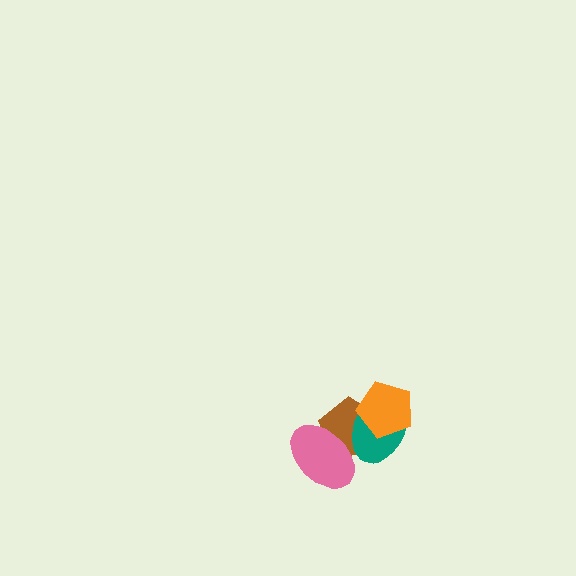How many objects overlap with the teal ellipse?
3 objects overlap with the teal ellipse.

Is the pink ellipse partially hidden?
Yes, it is partially covered by another shape.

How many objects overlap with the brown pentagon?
3 objects overlap with the brown pentagon.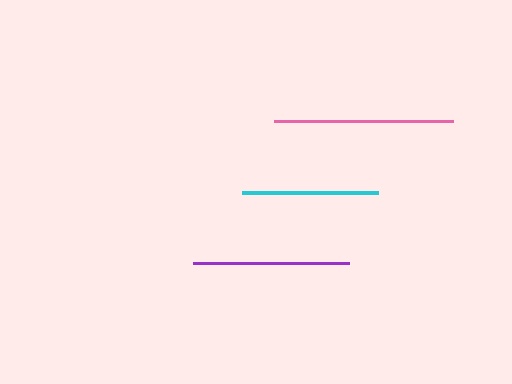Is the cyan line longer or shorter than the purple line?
The purple line is longer than the cyan line.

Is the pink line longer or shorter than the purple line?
The pink line is longer than the purple line.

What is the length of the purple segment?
The purple segment is approximately 156 pixels long.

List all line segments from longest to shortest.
From longest to shortest: pink, purple, cyan.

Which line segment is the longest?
The pink line is the longest at approximately 179 pixels.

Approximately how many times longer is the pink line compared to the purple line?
The pink line is approximately 1.1 times the length of the purple line.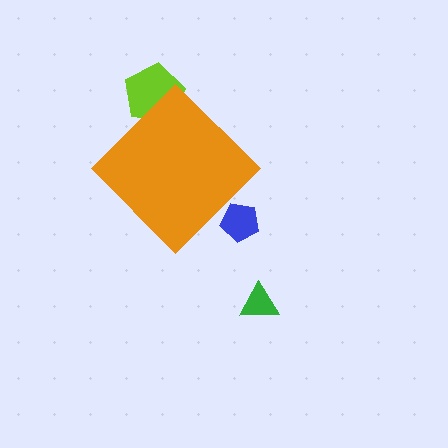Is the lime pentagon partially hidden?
Yes, the lime pentagon is partially hidden behind the orange diamond.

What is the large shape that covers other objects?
An orange diamond.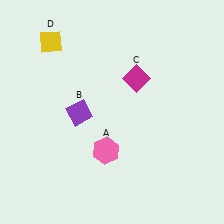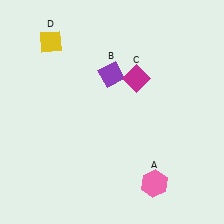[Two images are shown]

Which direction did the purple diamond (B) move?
The purple diamond (B) moved up.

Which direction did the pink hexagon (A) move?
The pink hexagon (A) moved right.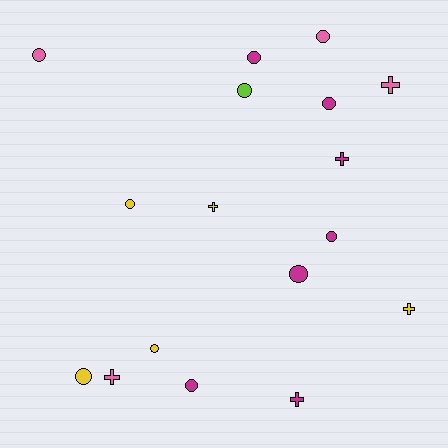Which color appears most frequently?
Magenta, with 7 objects.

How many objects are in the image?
There are 17 objects.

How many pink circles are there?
There are 2 pink circles.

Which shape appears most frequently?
Circle, with 11 objects.